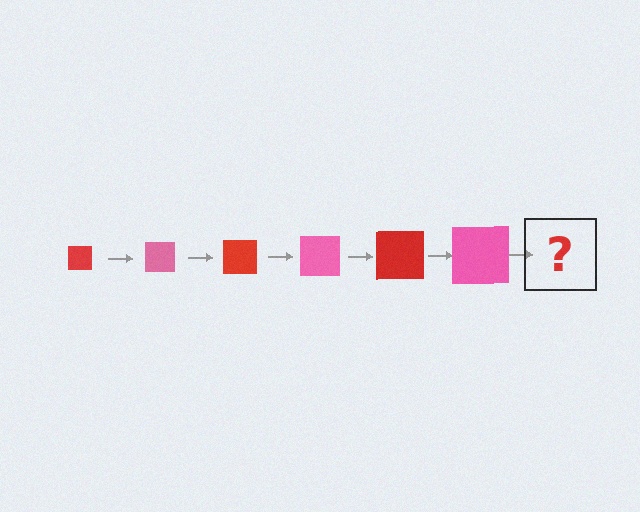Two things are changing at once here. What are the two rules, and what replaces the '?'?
The two rules are that the square grows larger each step and the color cycles through red and pink. The '?' should be a red square, larger than the previous one.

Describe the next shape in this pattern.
It should be a red square, larger than the previous one.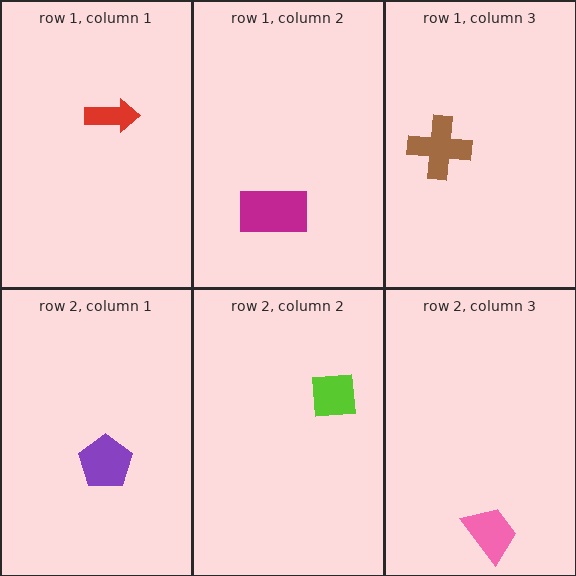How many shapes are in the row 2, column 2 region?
1.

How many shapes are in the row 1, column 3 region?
1.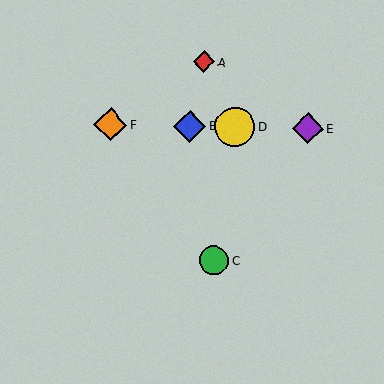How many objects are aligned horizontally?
4 objects (B, D, E, F) are aligned horizontally.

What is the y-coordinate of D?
Object D is at y≈127.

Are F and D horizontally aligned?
Yes, both are at y≈124.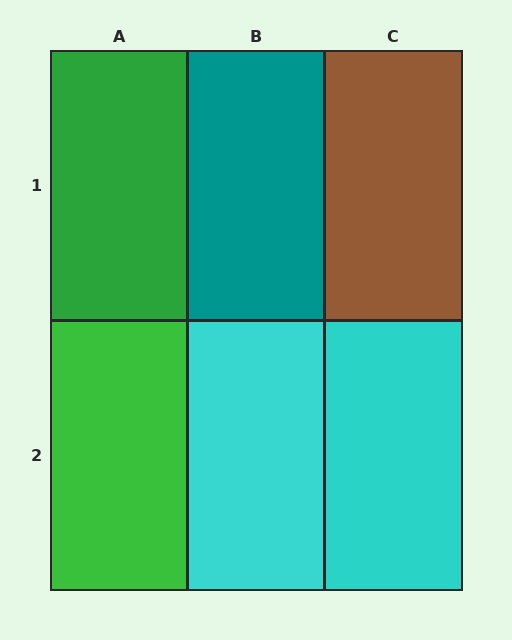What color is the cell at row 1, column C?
Brown.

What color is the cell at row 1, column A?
Green.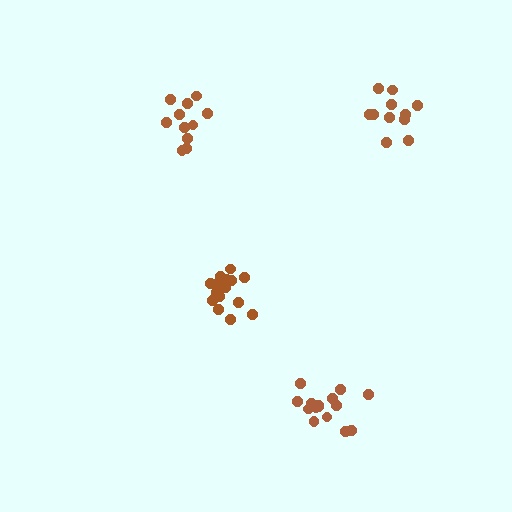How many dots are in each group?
Group 1: 11 dots, Group 2: 17 dots, Group 3: 11 dots, Group 4: 16 dots (55 total).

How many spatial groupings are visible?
There are 4 spatial groupings.